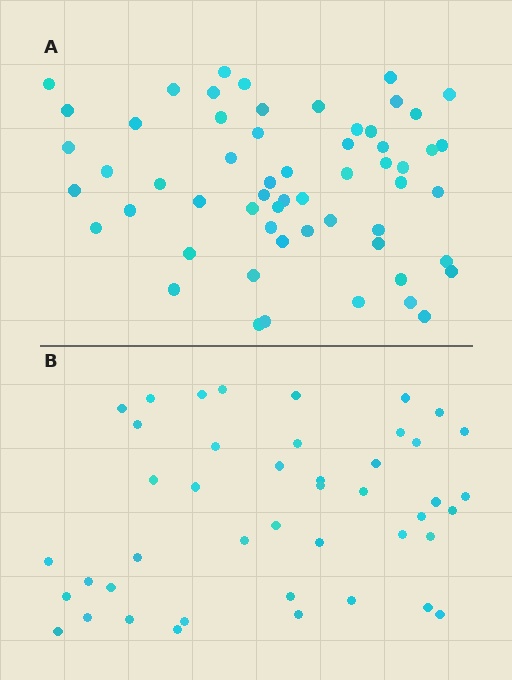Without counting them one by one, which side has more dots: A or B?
Region A (the top region) has more dots.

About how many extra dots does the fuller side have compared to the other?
Region A has approximately 15 more dots than region B.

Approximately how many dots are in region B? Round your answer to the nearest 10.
About 40 dots. (The exact count is 44, which rounds to 40.)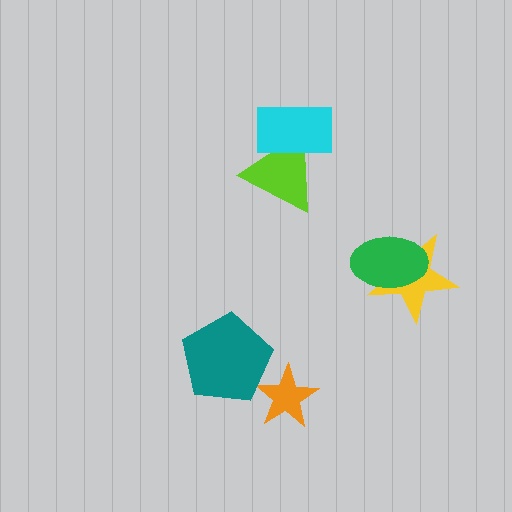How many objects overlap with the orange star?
1 object overlaps with the orange star.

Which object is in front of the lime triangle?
The cyan rectangle is in front of the lime triangle.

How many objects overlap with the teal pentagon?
1 object overlaps with the teal pentagon.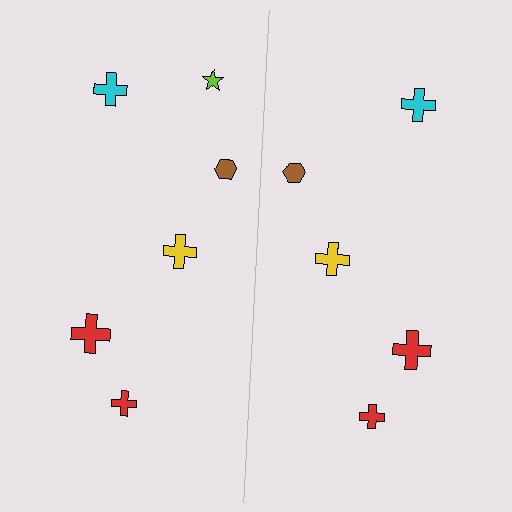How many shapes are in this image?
There are 11 shapes in this image.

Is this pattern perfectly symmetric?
No, the pattern is not perfectly symmetric. A lime star is missing from the right side.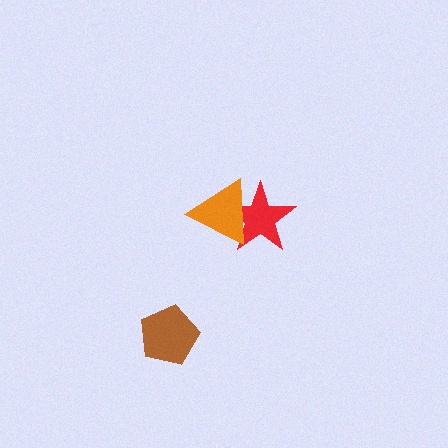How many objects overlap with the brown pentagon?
0 objects overlap with the brown pentagon.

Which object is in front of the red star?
The orange triangle is in front of the red star.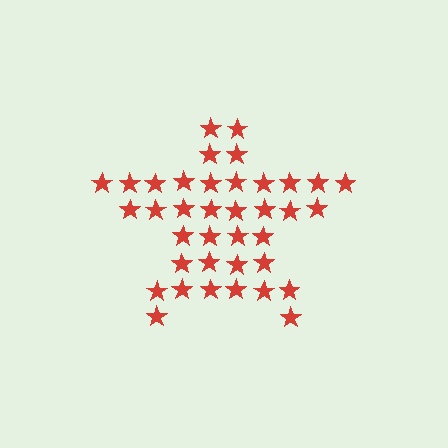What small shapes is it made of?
It is made of small stars.